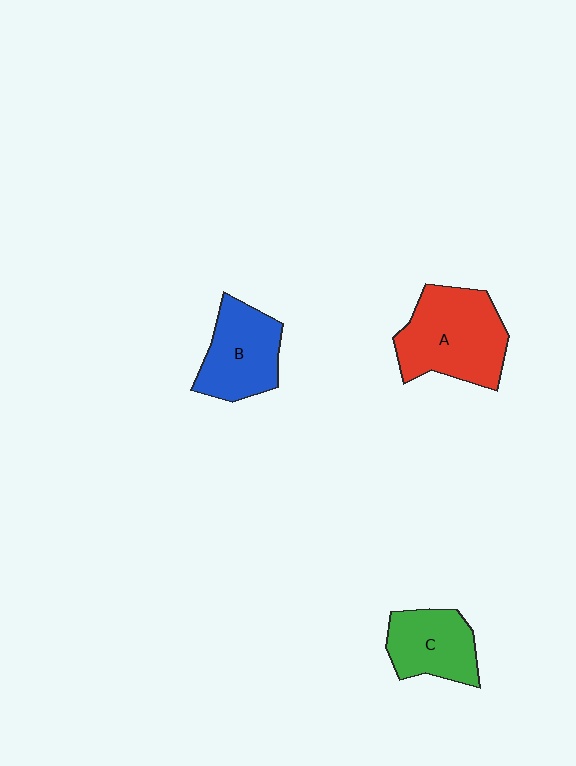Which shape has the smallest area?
Shape C (green).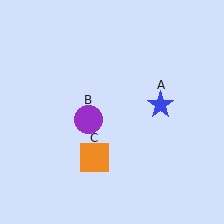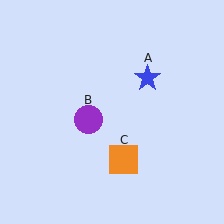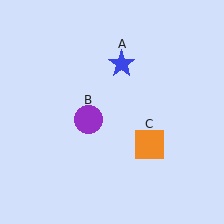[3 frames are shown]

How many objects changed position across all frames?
2 objects changed position: blue star (object A), orange square (object C).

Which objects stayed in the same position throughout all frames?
Purple circle (object B) remained stationary.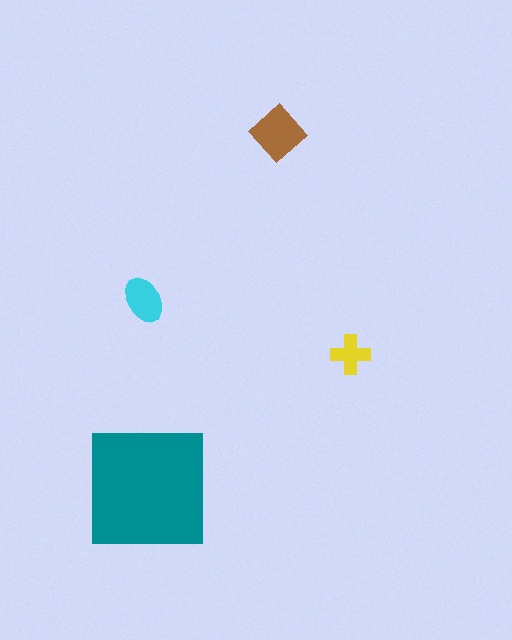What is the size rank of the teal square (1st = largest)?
1st.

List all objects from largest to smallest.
The teal square, the brown diamond, the cyan ellipse, the yellow cross.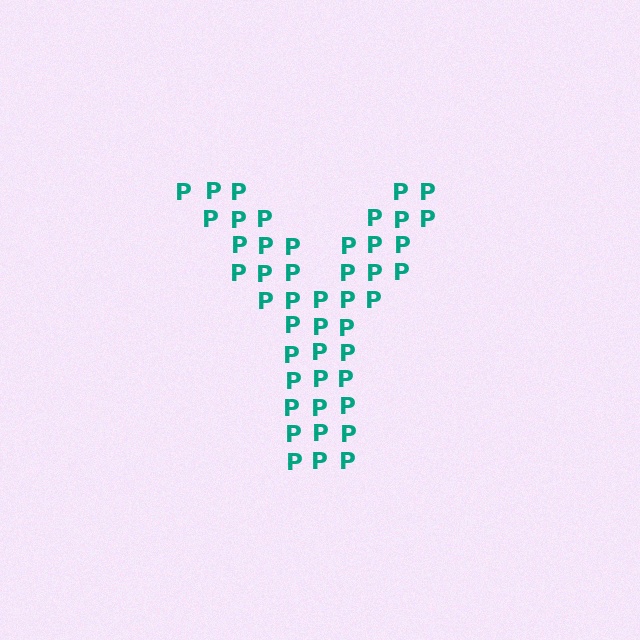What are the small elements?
The small elements are letter P's.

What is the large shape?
The large shape is the letter Y.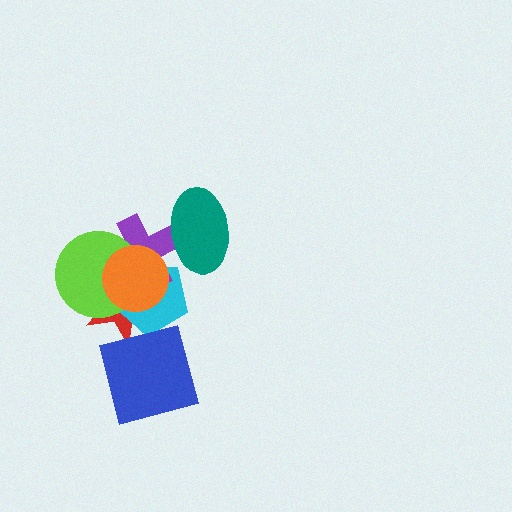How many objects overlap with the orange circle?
4 objects overlap with the orange circle.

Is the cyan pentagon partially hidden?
Yes, it is partially covered by another shape.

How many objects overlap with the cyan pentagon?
4 objects overlap with the cyan pentagon.